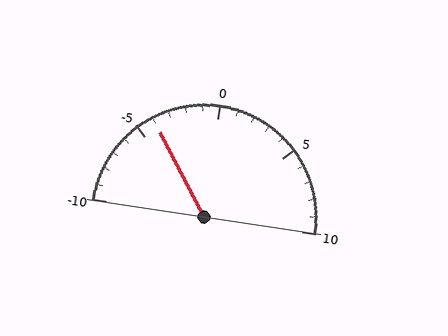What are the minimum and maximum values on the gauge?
The gauge ranges from -10 to 10.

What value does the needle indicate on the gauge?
The needle indicates approximately -4.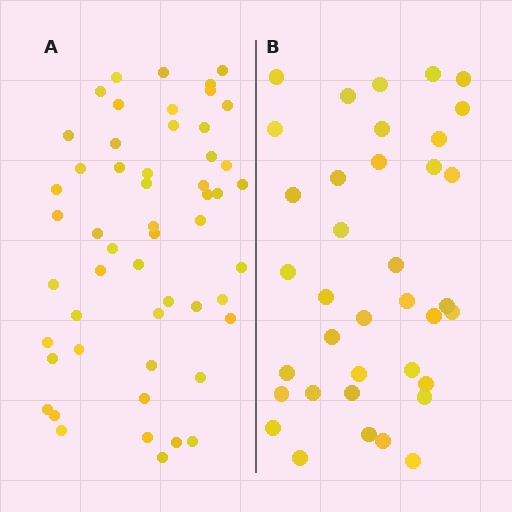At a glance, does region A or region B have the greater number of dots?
Region A (the left region) has more dots.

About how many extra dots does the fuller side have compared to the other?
Region A has approximately 15 more dots than region B.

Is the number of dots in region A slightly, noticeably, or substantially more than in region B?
Region A has noticeably more, but not dramatically so. The ratio is roughly 1.4 to 1.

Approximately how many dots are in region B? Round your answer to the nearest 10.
About 40 dots. (The exact count is 37, which rounds to 40.)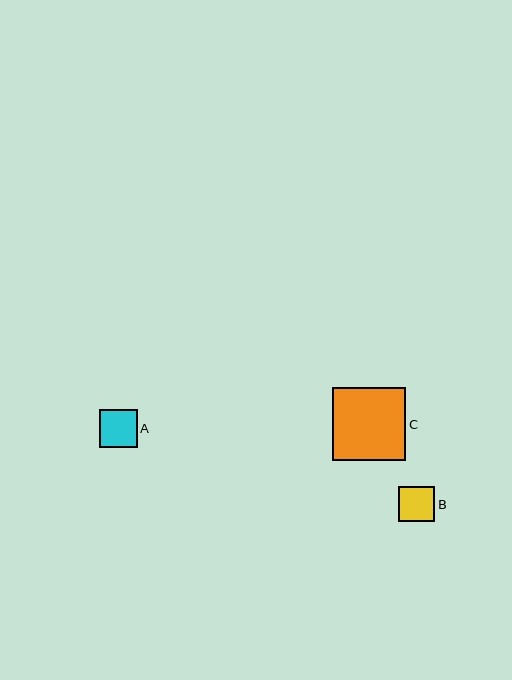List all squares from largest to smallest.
From largest to smallest: C, A, B.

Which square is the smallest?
Square B is the smallest with a size of approximately 36 pixels.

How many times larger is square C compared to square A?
Square C is approximately 1.9 times the size of square A.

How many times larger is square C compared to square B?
Square C is approximately 2.0 times the size of square B.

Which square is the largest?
Square C is the largest with a size of approximately 73 pixels.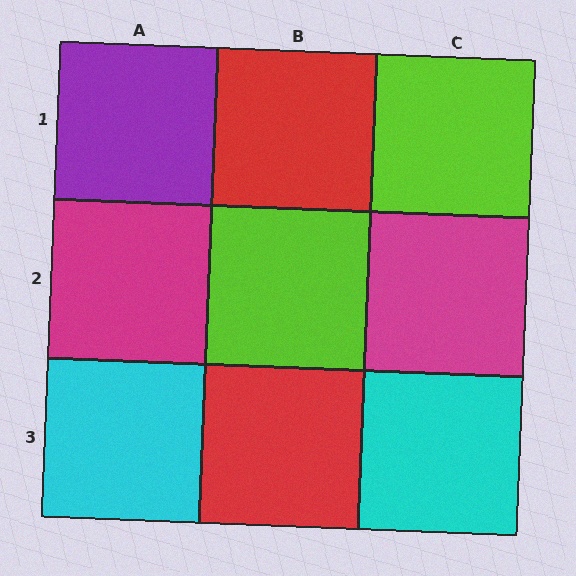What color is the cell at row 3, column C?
Cyan.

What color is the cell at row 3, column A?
Cyan.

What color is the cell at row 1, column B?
Red.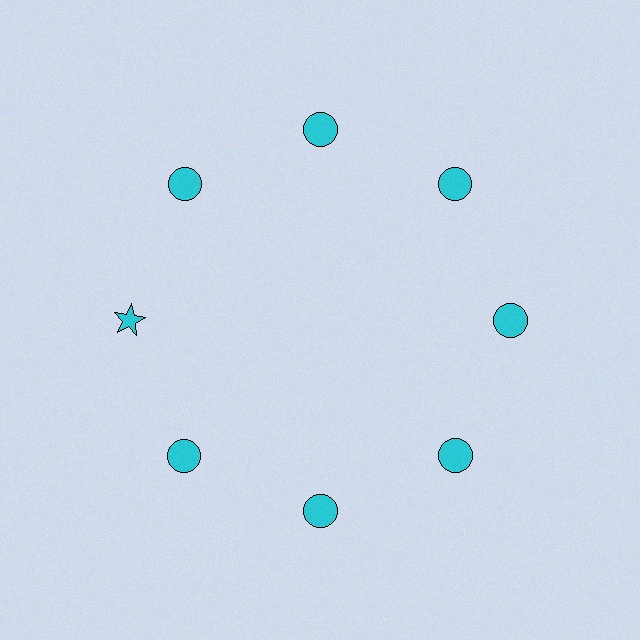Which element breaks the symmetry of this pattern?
The cyan star at roughly the 9 o'clock position breaks the symmetry. All other shapes are cyan circles.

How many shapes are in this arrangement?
There are 8 shapes arranged in a ring pattern.